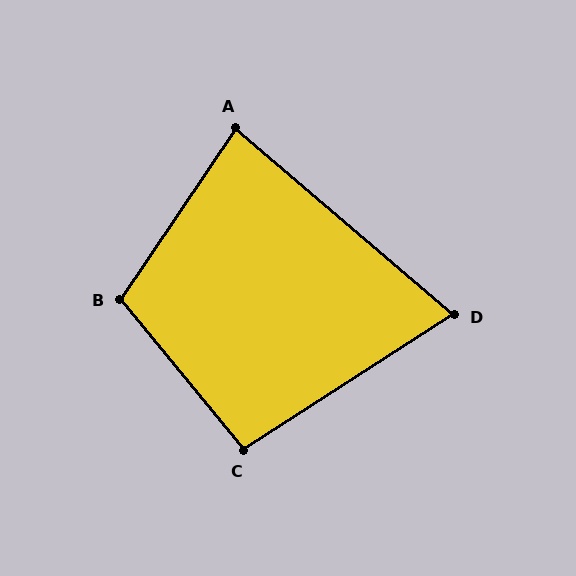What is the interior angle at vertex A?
Approximately 84 degrees (acute).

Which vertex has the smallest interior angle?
D, at approximately 73 degrees.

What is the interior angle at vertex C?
Approximately 96 degrees (obtuse).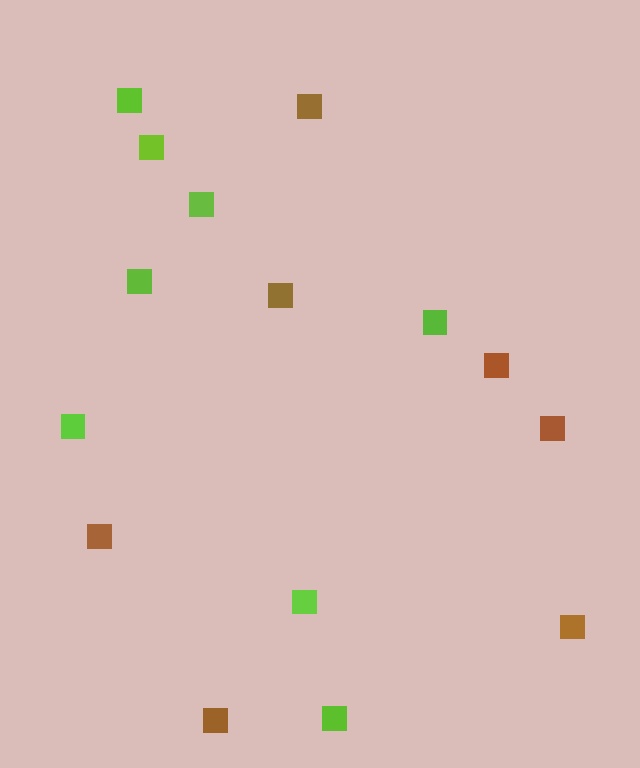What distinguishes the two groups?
There are 2 groups: one group of lime squares (8) and one group of brown squares (7).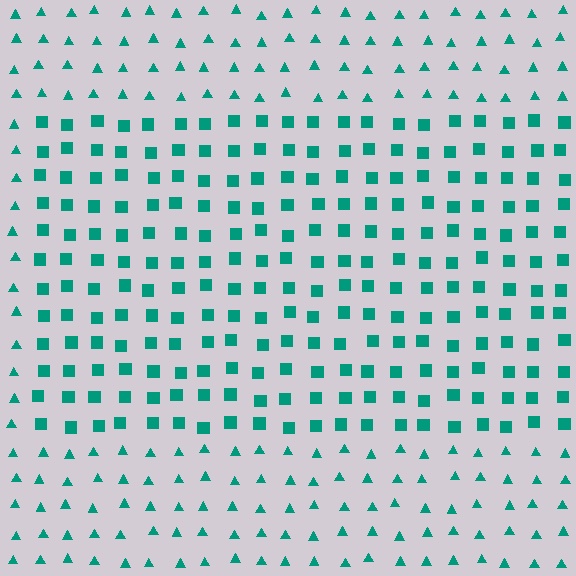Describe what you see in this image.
The image is filled with small teal elements arranged in a uniform grid. A rectangle-shaped region contains squares, while the surrounding area contains triangles. The boundary is defined purely by the change in element shape.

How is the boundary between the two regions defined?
The boundary is defined by a change in element shape: squares inside vs. triangles outside. All elements share the same color and spacing.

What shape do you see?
I see a rectangle.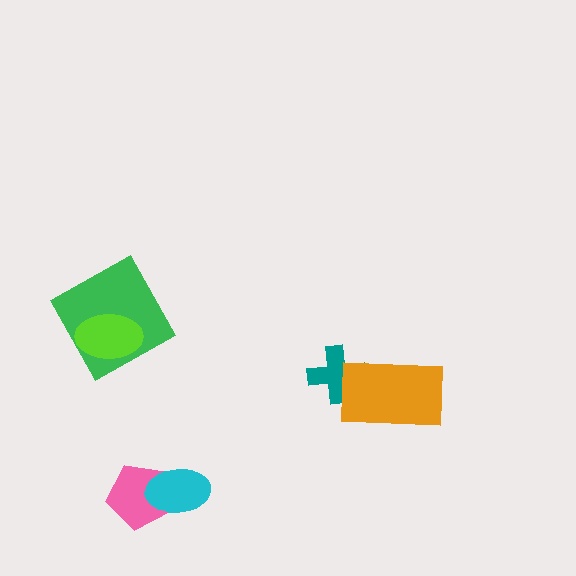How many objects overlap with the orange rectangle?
1 object overlaps with the orange rectangle.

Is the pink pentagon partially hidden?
Yes, it is partially covered by another shape.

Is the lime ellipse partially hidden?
No, no other shape covers it.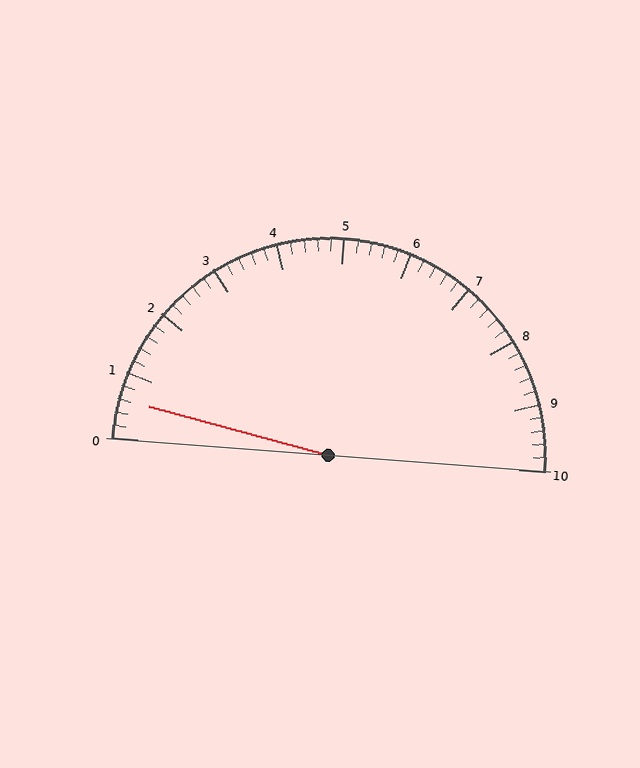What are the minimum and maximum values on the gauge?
The gauge ranges from 0 to 10.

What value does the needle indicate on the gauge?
The needle indicates approximately 0.6.